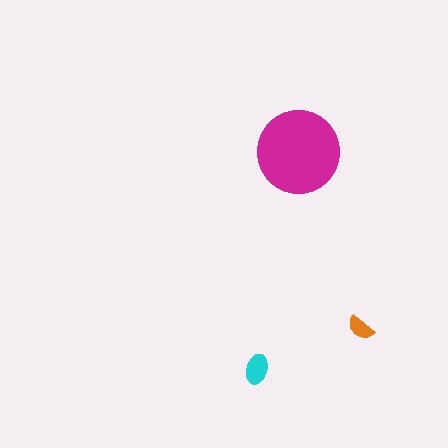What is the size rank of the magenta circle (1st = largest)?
1st.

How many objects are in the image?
There are 3 objects in the image.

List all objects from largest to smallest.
The magenta circle, the cyan ellipse, the orange semicircle.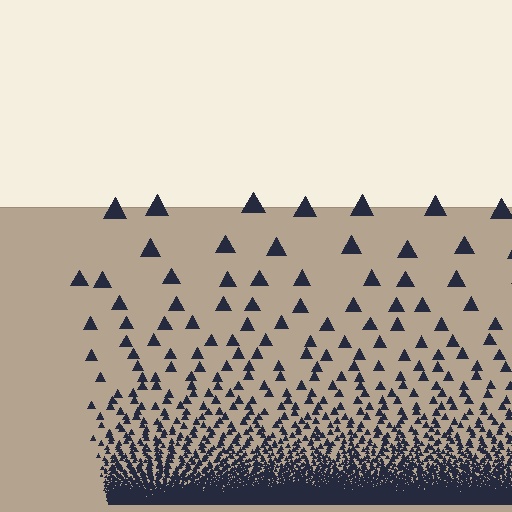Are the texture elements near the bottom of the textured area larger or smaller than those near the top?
Smaller. The gradient is inverted — elements near the bottom are smaller and denser.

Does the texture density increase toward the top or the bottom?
Density increases toward the bottom.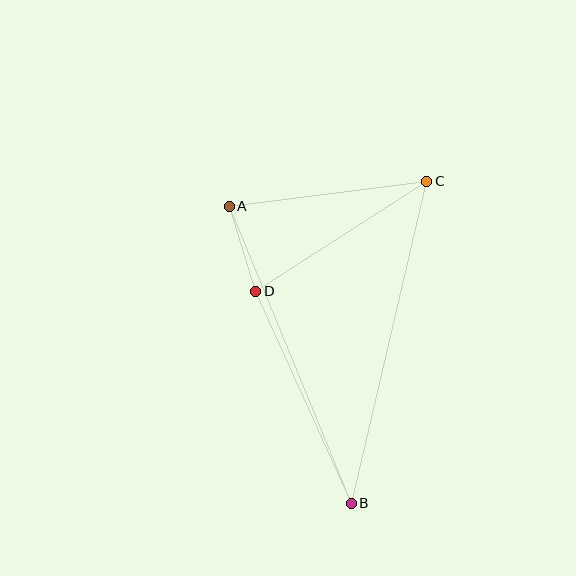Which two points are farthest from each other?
Points B and C are farthest from each other.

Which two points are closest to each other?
Points A and D are closest to each other.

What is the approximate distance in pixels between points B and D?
The distance between B and D is approximately 232 pixels.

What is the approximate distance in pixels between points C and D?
The distance between C and D is approximately 203 pixels.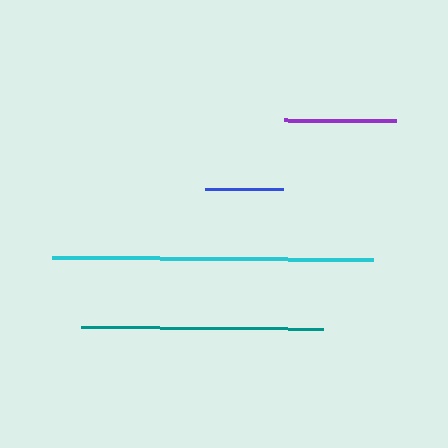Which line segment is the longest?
The cyan line is the longest at approximately 321 pixels.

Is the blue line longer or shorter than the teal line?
The teal line is longer than the blue line.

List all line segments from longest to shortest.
From longest to shortest: cyan, teal, purple, blue.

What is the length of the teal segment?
The teal segment is approximately 241 pixels long.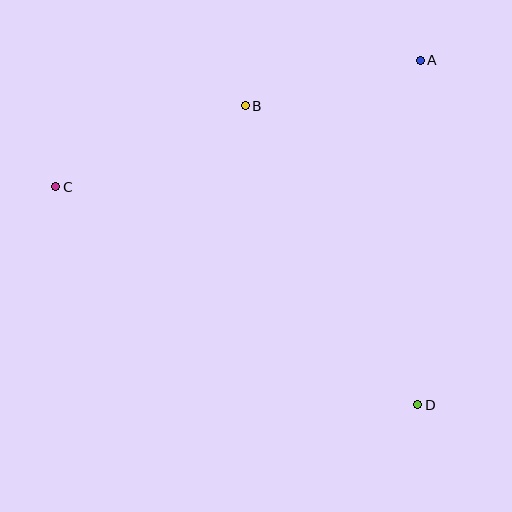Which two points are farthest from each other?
Points C and D are farthest from each other.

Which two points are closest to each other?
Points A and B are closest to each other.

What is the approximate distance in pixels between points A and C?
The distance between A and C is approximately 386 pixels.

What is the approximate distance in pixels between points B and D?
The distance between B and D is approximately 345 pixels.